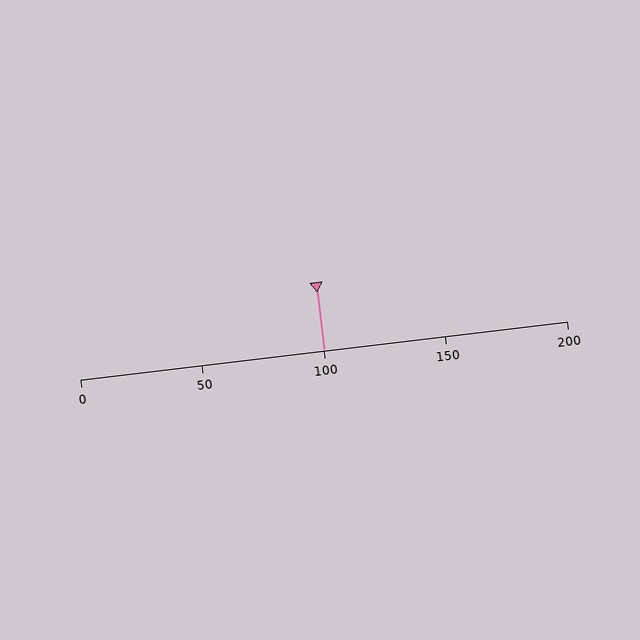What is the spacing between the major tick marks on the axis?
The major ticks are spaced 50 apart.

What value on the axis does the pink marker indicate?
The marker indicates approximately 100.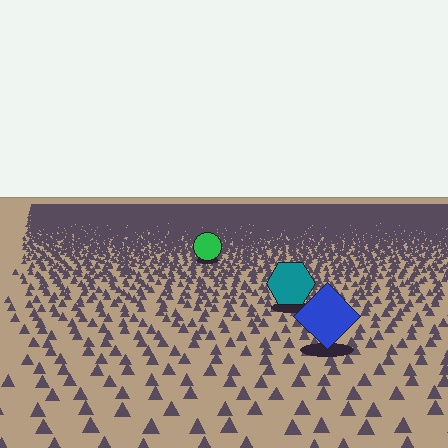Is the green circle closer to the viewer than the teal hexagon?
No. The teal hexagon is closer — you can tell from the texture gradient: the ground texture is coarser near it.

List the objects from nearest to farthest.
From nearest to farthest: the blue diamond, the teal hexagon, the green circle.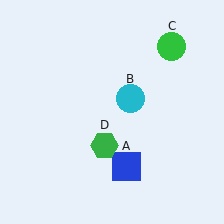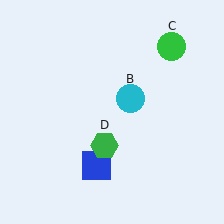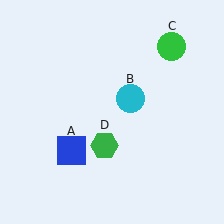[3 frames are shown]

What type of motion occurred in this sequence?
The blue square (object A) rotated clockwise around the center of the scene.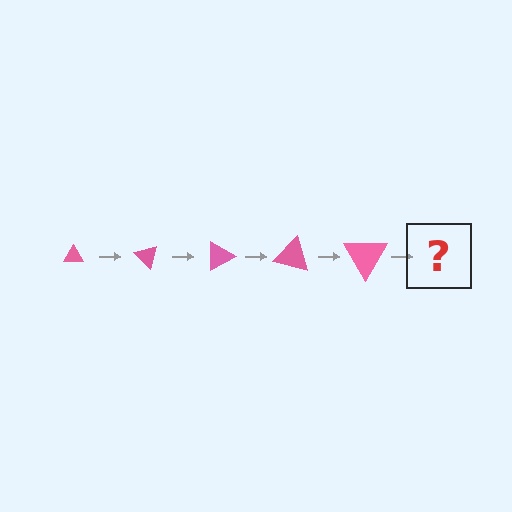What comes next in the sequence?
The next element should be a triangle, larger than the previous one and rotated 225 degrees from the start.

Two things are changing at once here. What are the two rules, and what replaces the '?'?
The two rules are that the triangle grows larger each step and it rotates 45 degrees each step. The '?' should be a triangle, larger than the previous one and rotated 225 degrees from the start.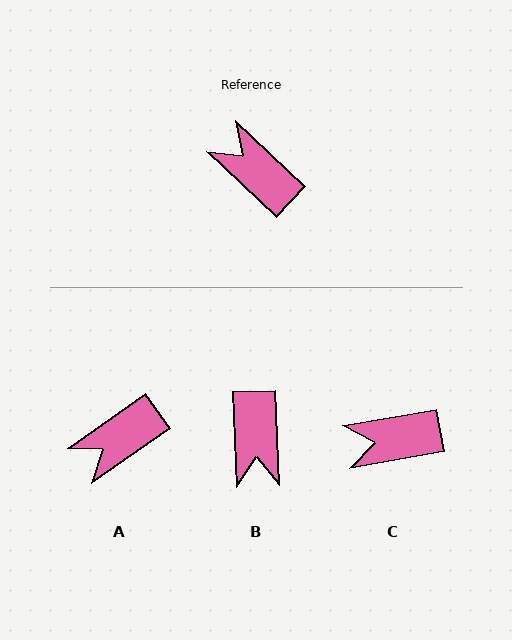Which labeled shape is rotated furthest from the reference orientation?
B, about 136 degrees away.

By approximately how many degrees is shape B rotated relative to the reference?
Approximately 136 degrees counter-clockwise.